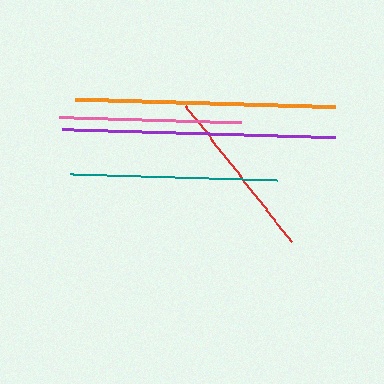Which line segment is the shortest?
The red line is the shortest at approximately 173 pixels.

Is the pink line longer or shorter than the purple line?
The purple line is longer than the pink line.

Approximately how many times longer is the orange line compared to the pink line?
The orange line is approximately 1.4 times the length of the pink line.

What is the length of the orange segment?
The orange segment is approximately 260 pixels long.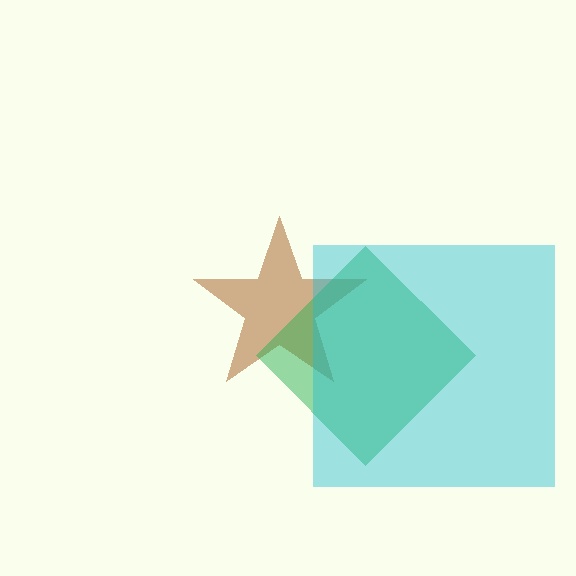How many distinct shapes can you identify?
There are 3 distinct shapes: a brown star, a green diamond, a cyan square.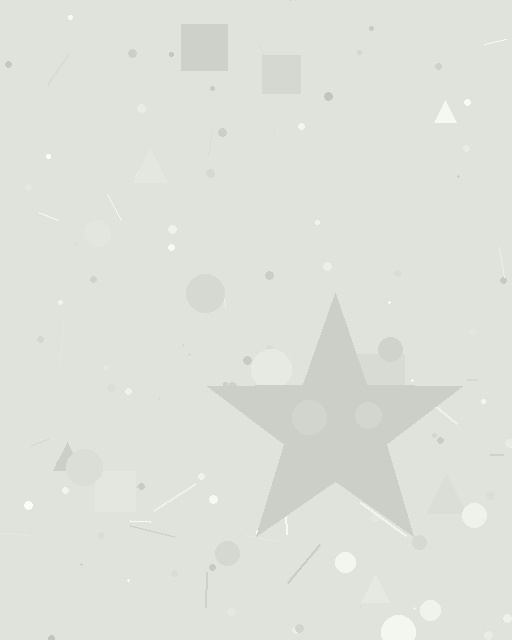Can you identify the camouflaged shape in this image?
The camouflaged shape is a star.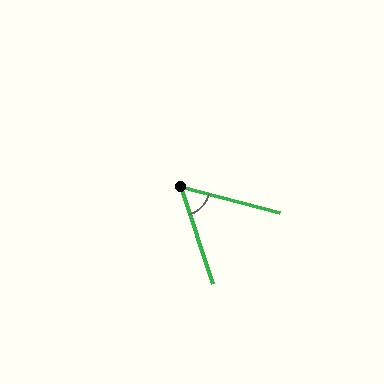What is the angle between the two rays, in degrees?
Approximately 57 degrees.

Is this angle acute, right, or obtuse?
It is acute.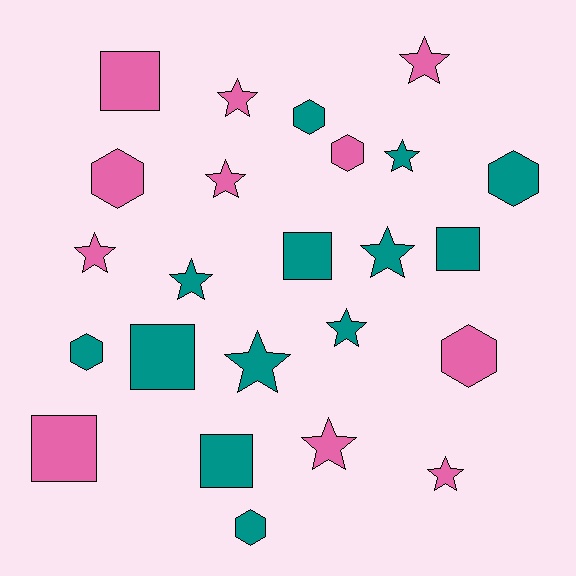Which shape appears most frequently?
Star, with 11 objects.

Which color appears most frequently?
Teal, with 13 objects.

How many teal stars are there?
There are 5 teal stars.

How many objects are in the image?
There are 24 objects.